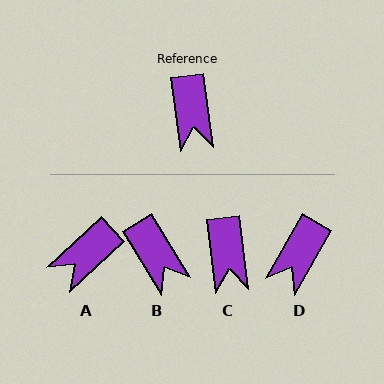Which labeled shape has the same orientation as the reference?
C.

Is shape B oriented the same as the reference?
No, it is off by about 24 degrees.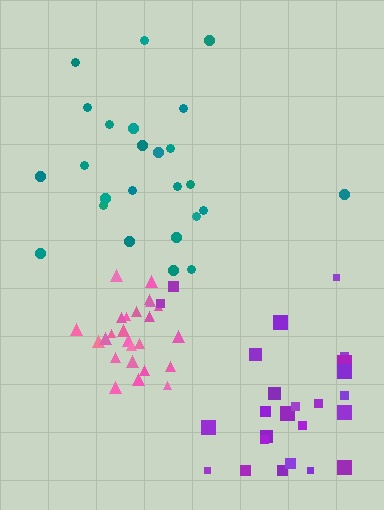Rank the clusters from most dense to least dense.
pink, purple, teal.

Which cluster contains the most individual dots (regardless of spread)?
Pink (26).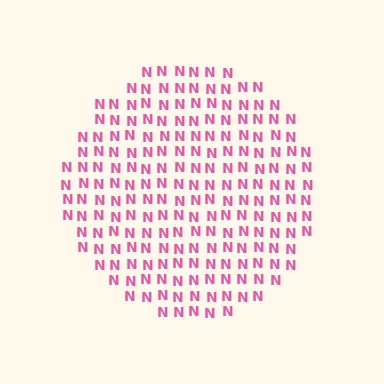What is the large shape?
The large shape is a circle.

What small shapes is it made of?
It is made of small letter N's.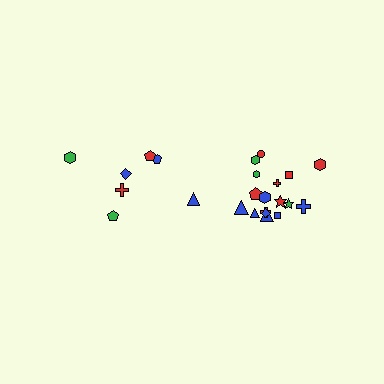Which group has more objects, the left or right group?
The right group.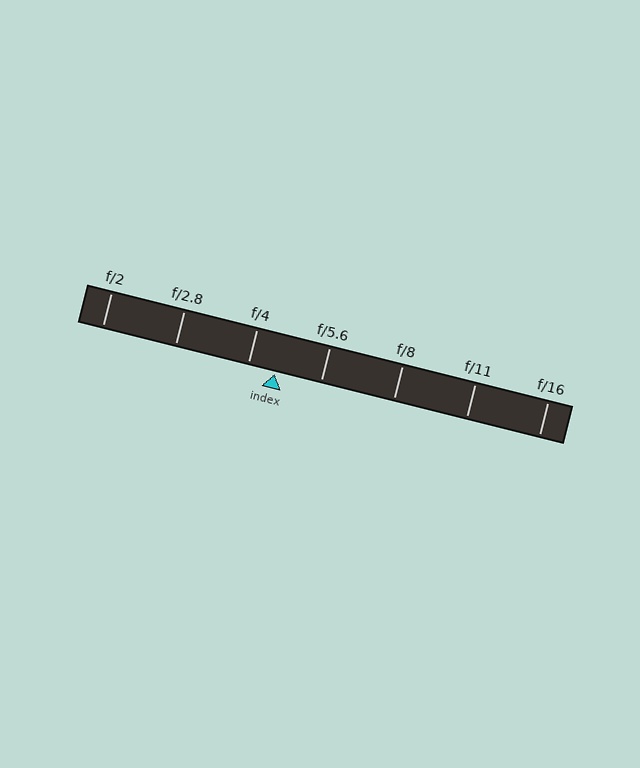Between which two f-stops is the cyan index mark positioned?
The index mark is between f/4 and f/5.6.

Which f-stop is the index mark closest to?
The index mark is closest to f/4.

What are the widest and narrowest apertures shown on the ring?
The widest aperture shown is f/2 and the narrowest is f/16.